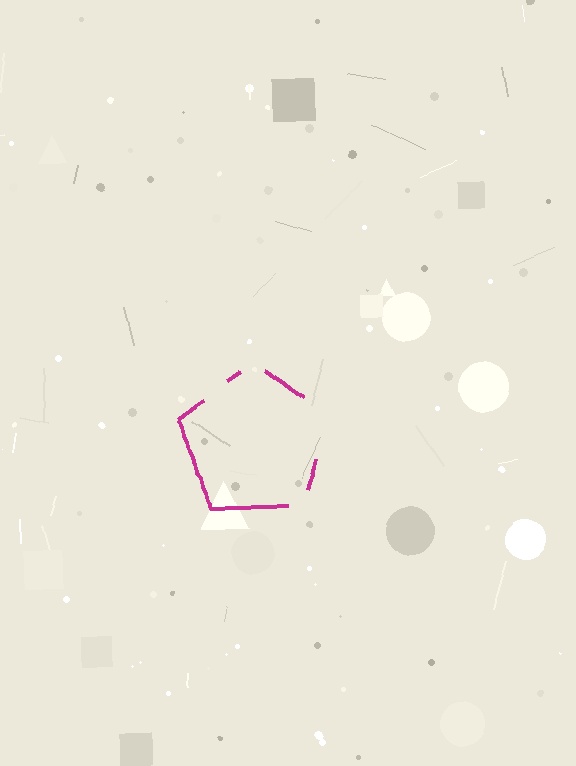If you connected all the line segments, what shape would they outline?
They would outline a pentagon.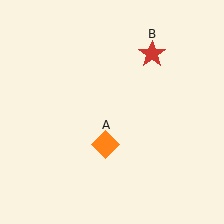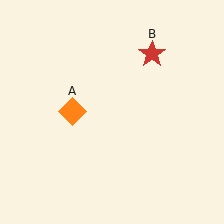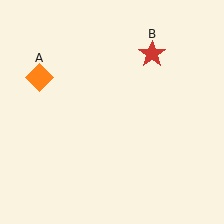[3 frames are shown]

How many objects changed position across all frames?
1 object changed position: orange diamond (object A).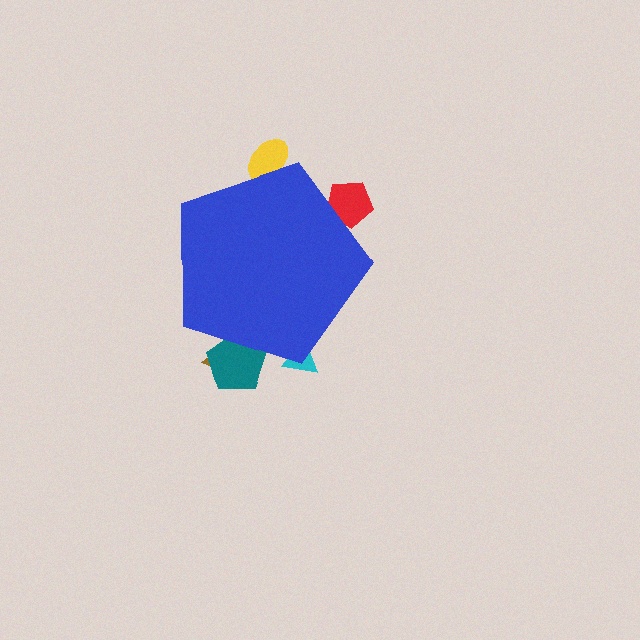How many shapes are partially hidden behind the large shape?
5 shapes are partially hidden.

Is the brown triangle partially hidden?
Yes, the brown triangle is partially hidden behind the blue pentagon.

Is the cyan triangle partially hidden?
Yes, the cyan triangle is partially hidden behind the blue pentagon.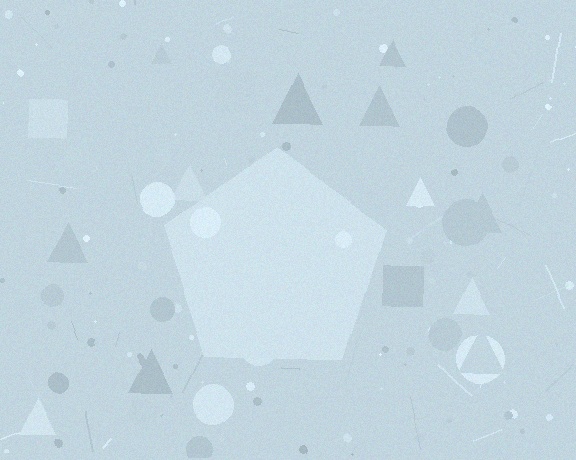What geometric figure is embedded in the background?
A pentagon is embedded in the background.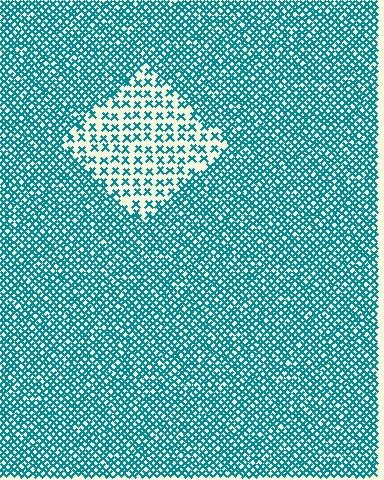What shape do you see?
I see a diamond.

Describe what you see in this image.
The image contains small teal elements arranged at two different densities. A diamond-shaped region is visible where the elements are less densely packed than the surrounding area.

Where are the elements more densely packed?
The elements are more densely packed outside the diamond boundary.